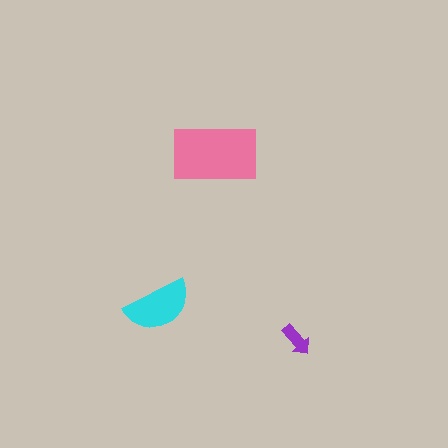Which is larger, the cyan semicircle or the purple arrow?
The cyan semicircle.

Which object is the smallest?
The purple arrow.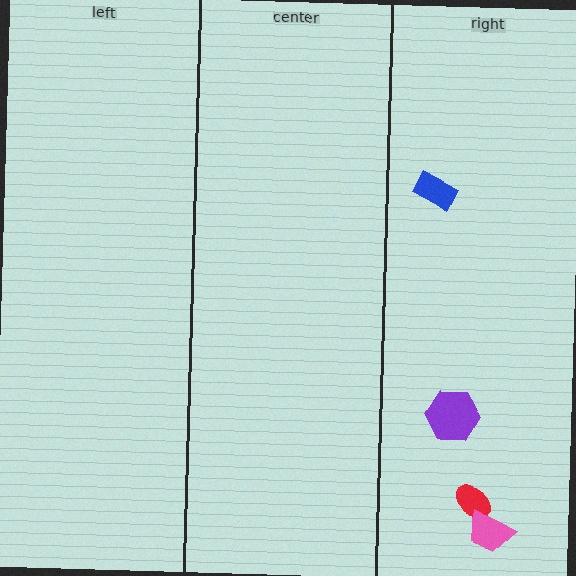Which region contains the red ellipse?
The right region.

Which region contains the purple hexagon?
The right region.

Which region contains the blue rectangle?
The right region.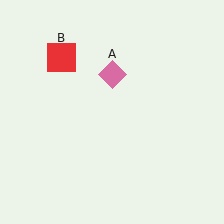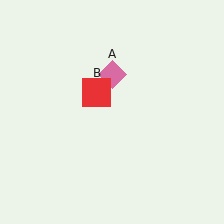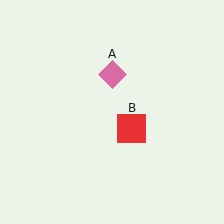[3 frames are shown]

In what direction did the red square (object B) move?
The red square (object B) moved down and to the right.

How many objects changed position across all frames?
1 object changed position: red square (object B).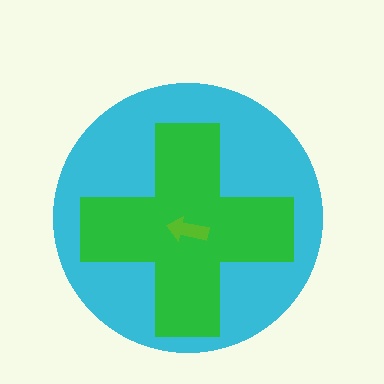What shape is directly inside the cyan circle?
The green cross.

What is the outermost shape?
The cyan circle.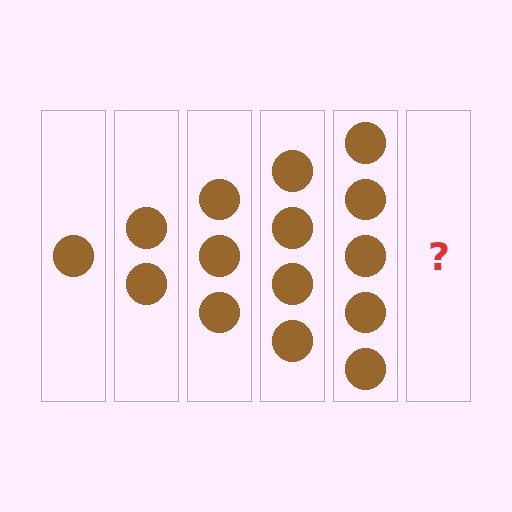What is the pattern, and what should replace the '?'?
The pattern is that each step adds one more circle. The '?' should be 6 circles.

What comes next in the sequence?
The next element should be 6 circles.